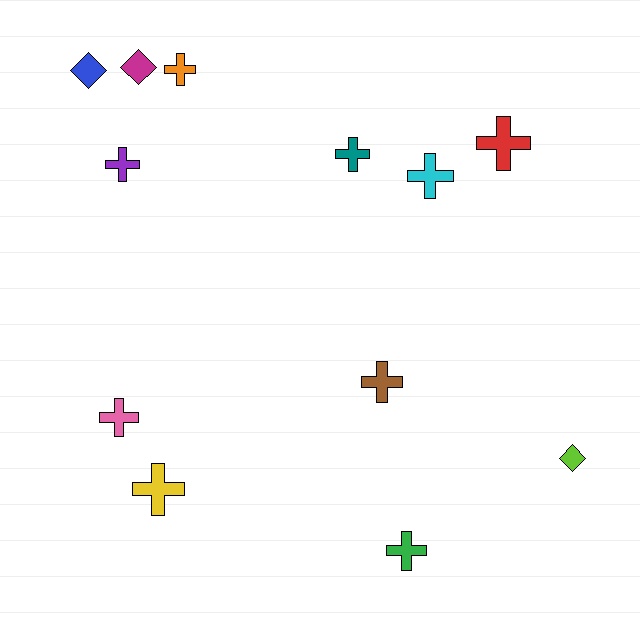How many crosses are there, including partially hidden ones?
There are 9 crosses.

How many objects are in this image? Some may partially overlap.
There are 12 objects.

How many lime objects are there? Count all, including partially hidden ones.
There is 1 lime object.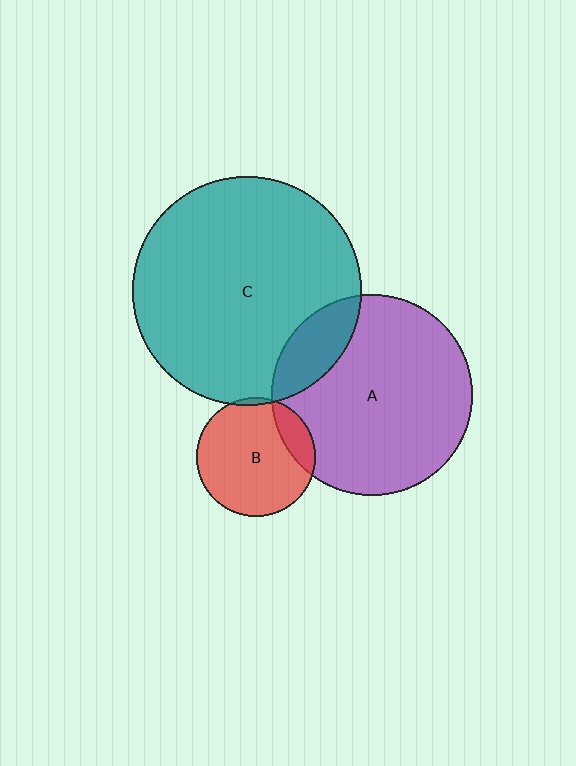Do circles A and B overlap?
Yes.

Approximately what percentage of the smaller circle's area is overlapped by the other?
Approximately 15%.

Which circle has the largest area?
Circle C (teal).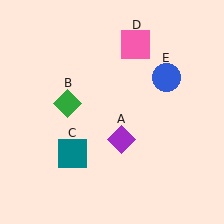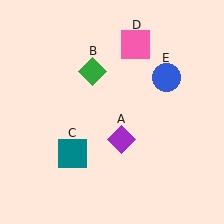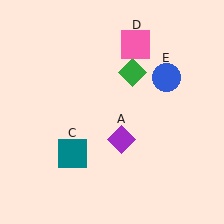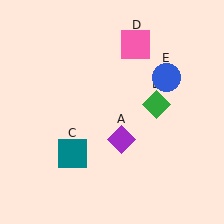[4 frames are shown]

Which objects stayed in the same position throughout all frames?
Purple diamond (object A) and teal square (object C) and pink square (object D) and blue circle (object E) remained stationary.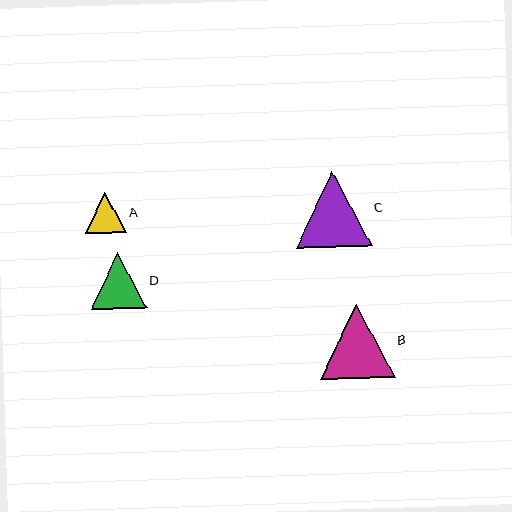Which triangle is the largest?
Triangle C is the largest with a size of approximately 76 pixels.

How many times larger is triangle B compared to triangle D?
Triangle B is approximately 1.3 times the size of triangle D.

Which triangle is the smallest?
Triangle A is the smallest with a size of approximately 41 pixels.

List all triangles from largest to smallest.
From largest to smallest: C, B, D, A.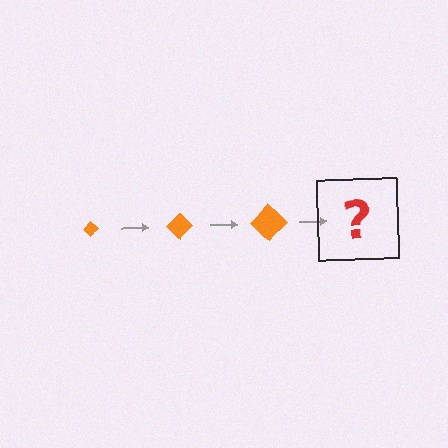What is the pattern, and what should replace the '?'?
The pattern is that the diamond gets progressively larger each step. The '?' should be an orange diamond, larger than the previous one.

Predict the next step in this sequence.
The next step is an orange diamond, larger than the previous one.